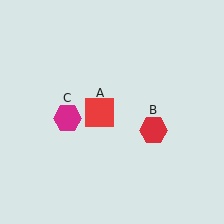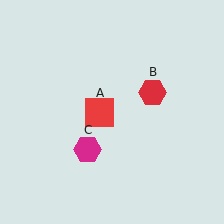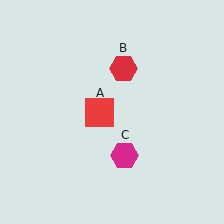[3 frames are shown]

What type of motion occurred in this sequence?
The red hexagon (object B), magenta hexagon (object C) rotated counterclockwise around the center of the scene.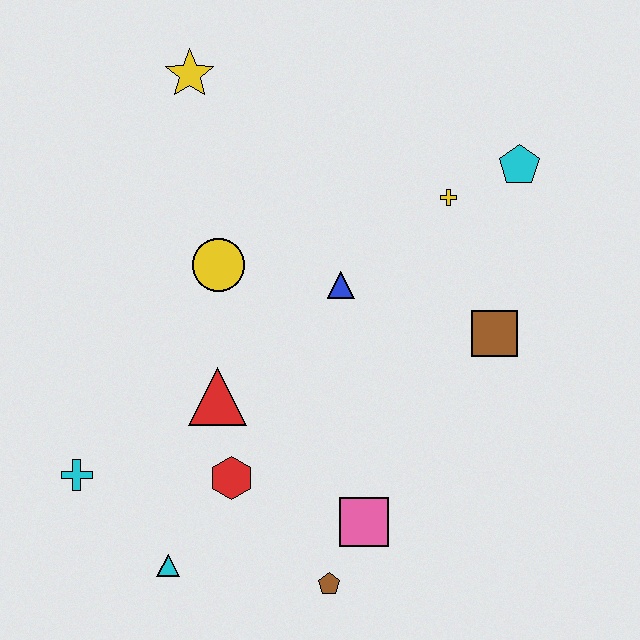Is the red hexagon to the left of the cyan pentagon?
Yes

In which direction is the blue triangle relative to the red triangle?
The blue triangle is to the right of the red triangle.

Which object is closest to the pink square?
The brown pentagon is closest to the pink square.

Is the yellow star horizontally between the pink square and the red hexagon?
No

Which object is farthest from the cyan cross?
The cyan pentagon is farthest from the cyan cross.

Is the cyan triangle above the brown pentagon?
Yes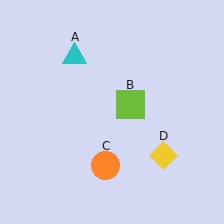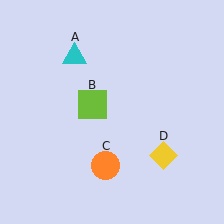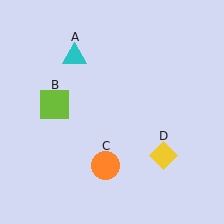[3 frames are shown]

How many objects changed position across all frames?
1 object changed position: lime square (object B).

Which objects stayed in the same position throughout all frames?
Cyan triangle (object A) and orange circle (object C) and yellow diamond (object D) remained stationary.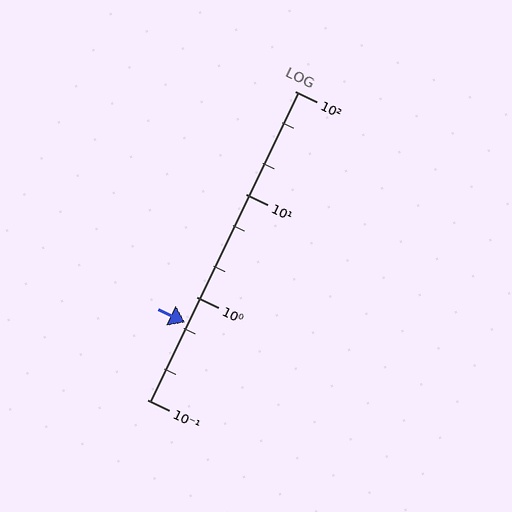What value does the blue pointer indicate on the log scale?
The pointer indicates approximately 0.56.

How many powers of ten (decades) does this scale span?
The scale spans 3 decades, from 0.1 to 100.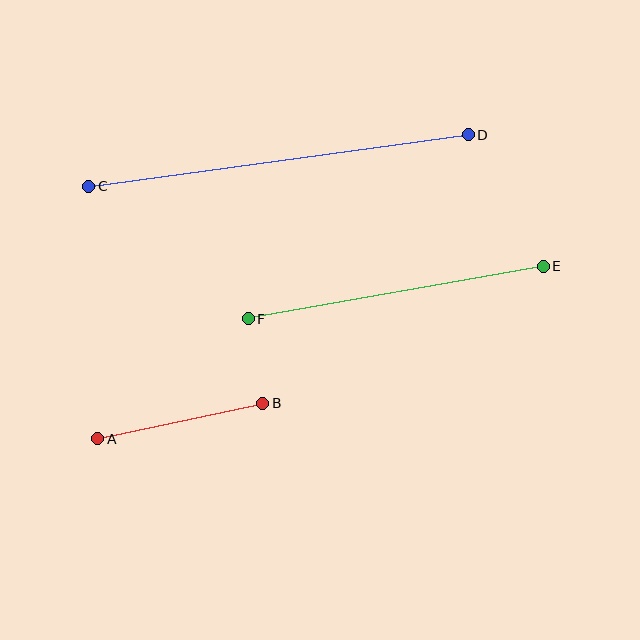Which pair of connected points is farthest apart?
Points C and D are farthest apart.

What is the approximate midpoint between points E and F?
The midpoint is at approximately (396, 293) pixels.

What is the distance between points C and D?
The distance is approximately 383 pixels.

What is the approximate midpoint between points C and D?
The midpoint is at approximately (278, 160) pixels.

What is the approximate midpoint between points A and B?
The midpoint is at approximately (180, 421) pixels.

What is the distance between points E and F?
The distance is approximately 300 pixels.